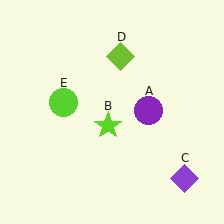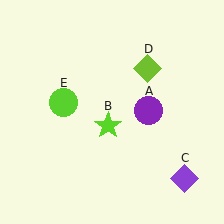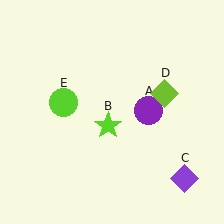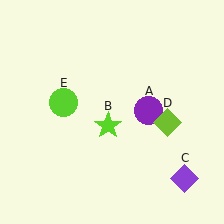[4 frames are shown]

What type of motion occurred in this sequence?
The lime diamond (object D) rotated clockwise around the center of the scene.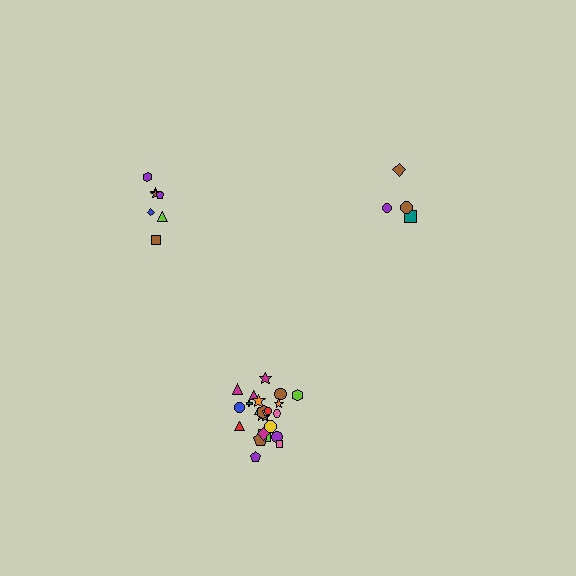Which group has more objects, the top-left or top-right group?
The top-left group.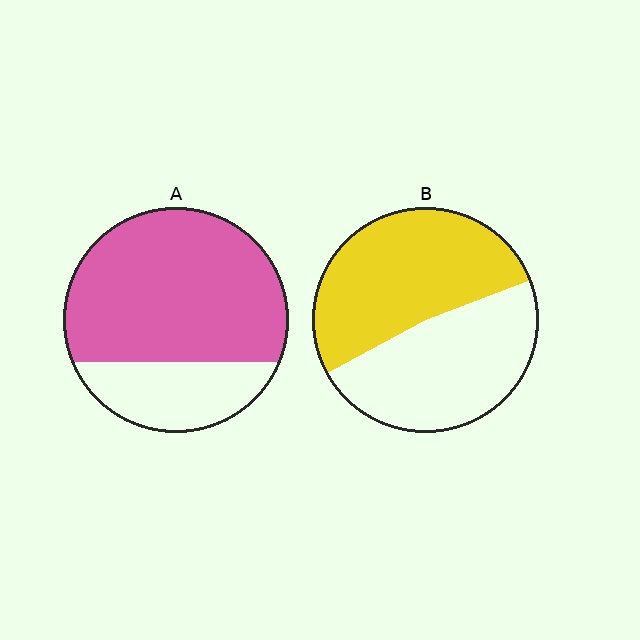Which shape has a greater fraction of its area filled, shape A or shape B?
Shape A.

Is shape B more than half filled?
Roughly half.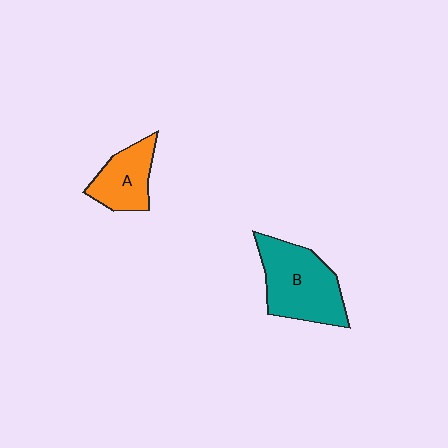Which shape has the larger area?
Shape B (teal).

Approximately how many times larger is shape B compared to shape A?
Approximately 1.7 times.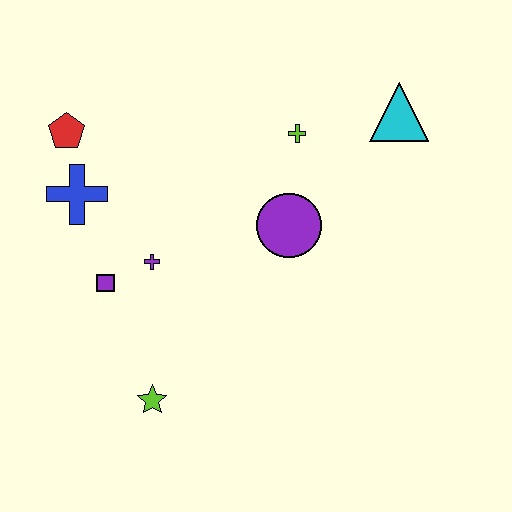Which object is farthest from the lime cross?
The lime star is farthest from the lime cross.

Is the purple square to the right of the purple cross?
No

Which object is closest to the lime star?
The purple square is closest to the lime star.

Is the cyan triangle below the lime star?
No